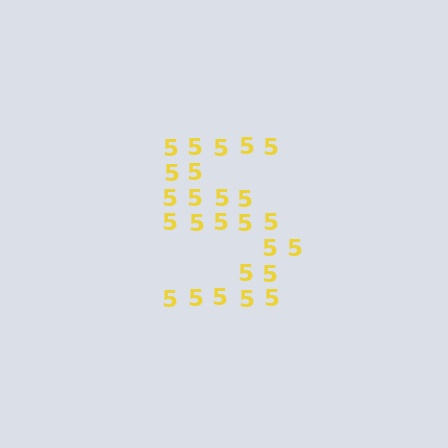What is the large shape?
The large shape is the digit 5.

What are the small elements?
The small elements are digit 5's.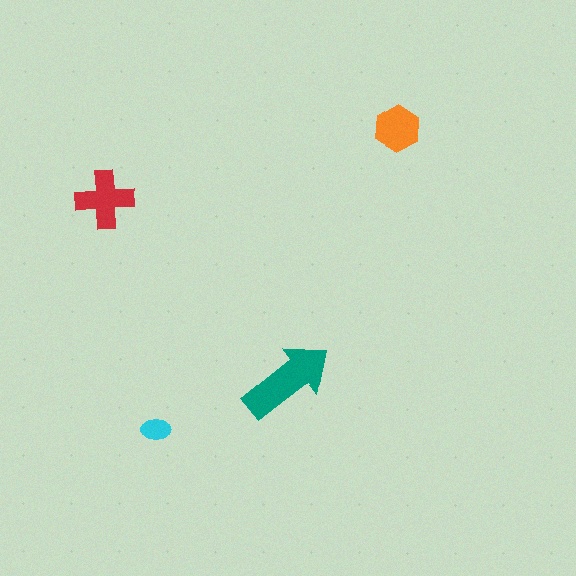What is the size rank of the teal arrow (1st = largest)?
1st.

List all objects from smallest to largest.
The cyan ellipse, the orange hexagon, the red cross, the teal arrow.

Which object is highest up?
The orange hexagon is topmost.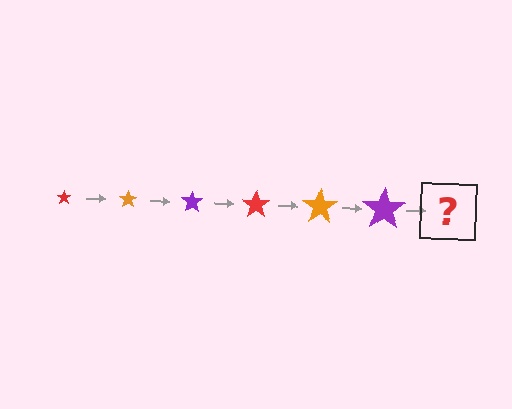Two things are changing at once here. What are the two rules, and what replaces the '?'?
The two rules are that the star grows larger each step and the color cycles through red, orange, and purple. The '?' should be a red star, larger than the previous one.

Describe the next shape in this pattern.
It should be a red star, larger than the previous one.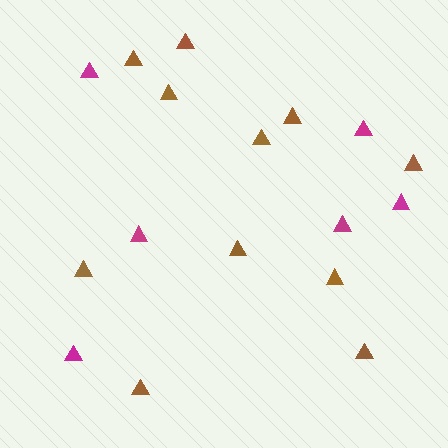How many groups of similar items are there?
There are 2 groups: one group of magenta triangles (6) and one group of brown triangles (11).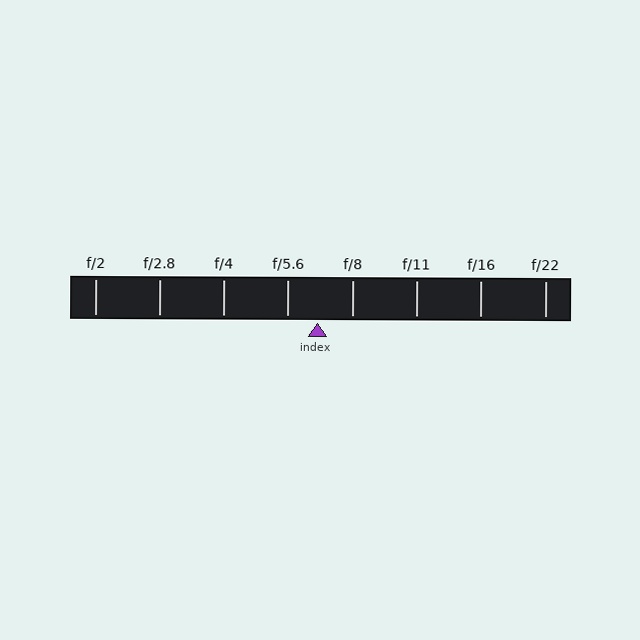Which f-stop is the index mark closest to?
The index mark is closest to f/5.6.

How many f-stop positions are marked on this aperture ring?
There are 8 f-stop positions marked.